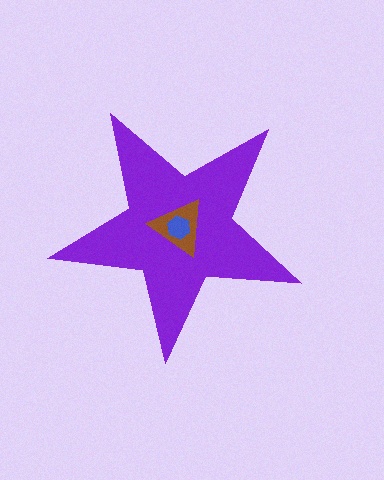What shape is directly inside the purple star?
The brown triangle.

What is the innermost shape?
The blue hexagon.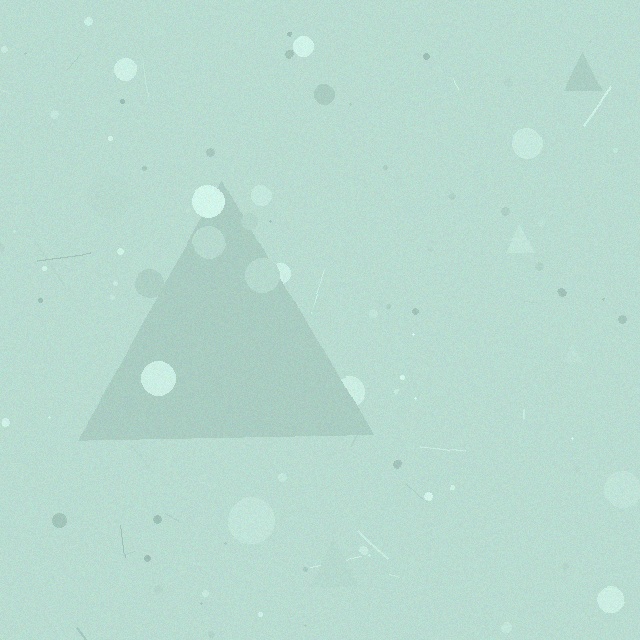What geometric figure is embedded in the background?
A triangle is embedded in the background.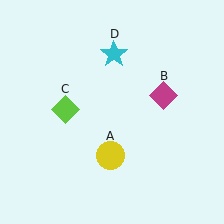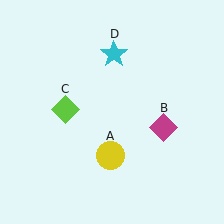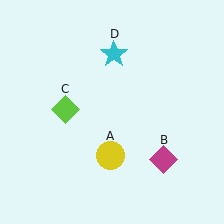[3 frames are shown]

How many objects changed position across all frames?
1 object changed position: magenta diamond (object B).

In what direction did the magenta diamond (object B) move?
The magenta diamond (object B) moved down.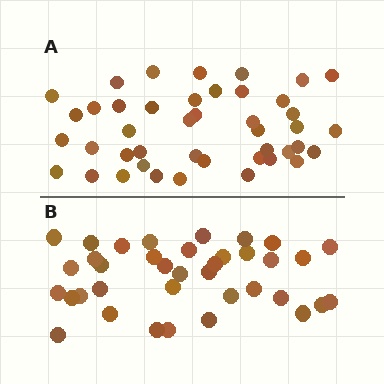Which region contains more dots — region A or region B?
Region A (the top region) has more dots.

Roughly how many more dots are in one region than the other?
Region A has about 6 more dots than region B.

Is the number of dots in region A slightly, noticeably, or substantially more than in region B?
Region A has only slightly more — the two regions are fairly close. The ratio is roughly 1.2 to 1.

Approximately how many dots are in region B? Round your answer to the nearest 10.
About 40 dots. (The exact count is 37, which rounds to 40.)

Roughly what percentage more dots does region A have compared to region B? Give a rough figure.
About 15% more.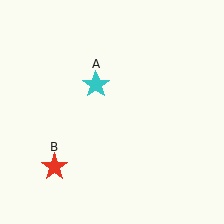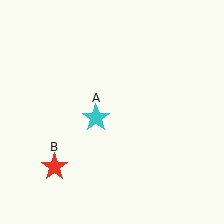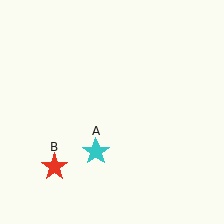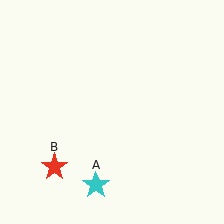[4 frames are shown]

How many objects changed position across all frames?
1 object changed position: cyan star (object A).